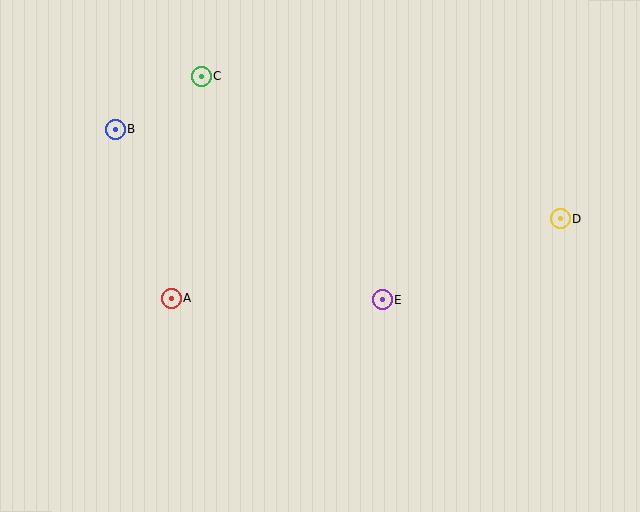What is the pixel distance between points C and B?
The distance between C and B is 101 pixels.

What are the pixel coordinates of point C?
Point C is at (202, 76).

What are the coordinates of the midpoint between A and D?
The midpoint between A and D is at (366, 259).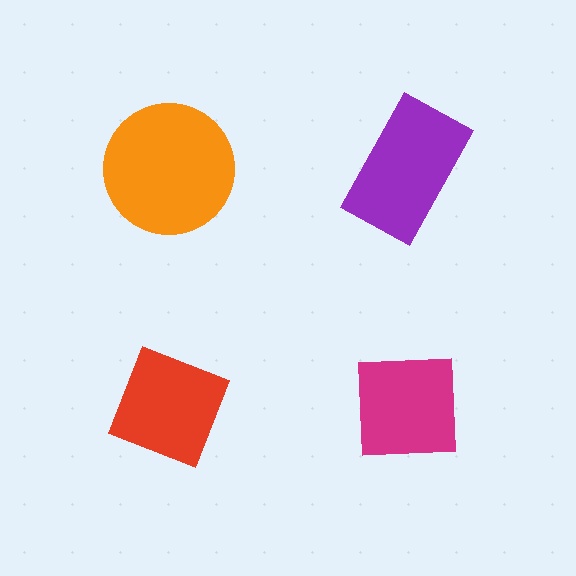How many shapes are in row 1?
2 shapes.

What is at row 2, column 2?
A magenta square.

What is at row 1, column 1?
An orange circle.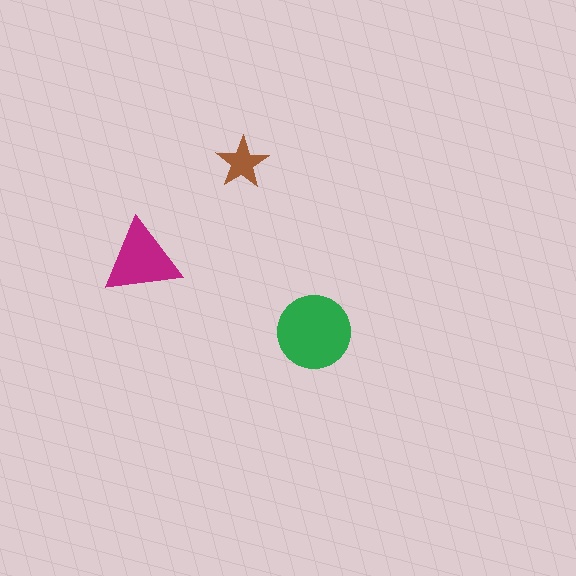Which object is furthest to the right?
The green circle is rightmost.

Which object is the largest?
The green circle.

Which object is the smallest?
The brown star.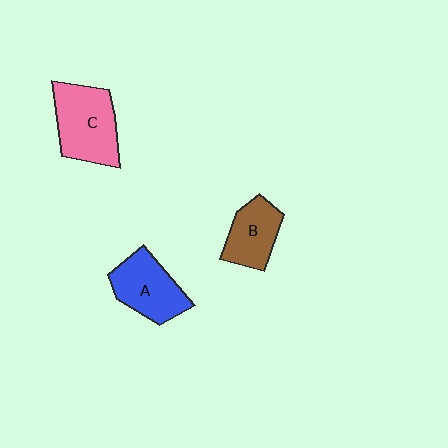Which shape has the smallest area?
Shape B (brown).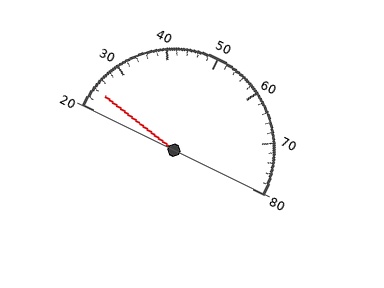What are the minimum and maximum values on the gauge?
The gauge ranges from 20 to 80.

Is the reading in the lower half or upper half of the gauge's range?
The reading is in the lower half of the range (20 to 80).